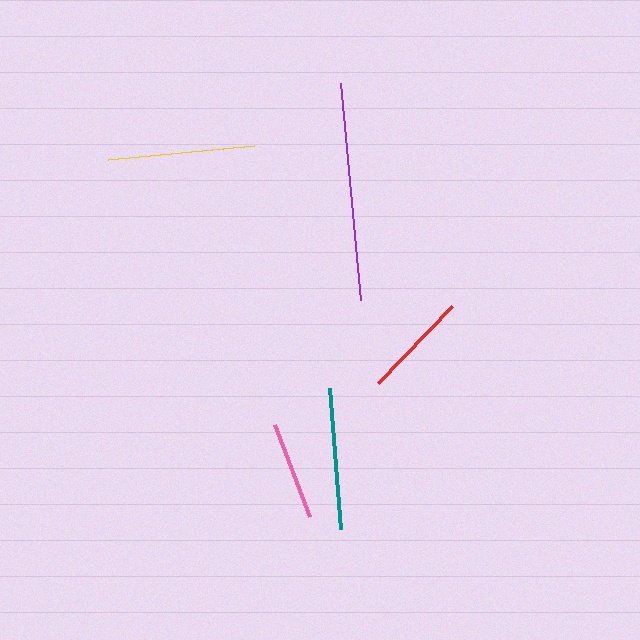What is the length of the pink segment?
The pink segment is approximately 99 pixels long.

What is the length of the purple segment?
The purple segment is approximately 218 pixels long.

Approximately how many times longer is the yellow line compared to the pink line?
The yellow line is approximately 1.5 times the length of the pink line.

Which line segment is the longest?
The purple line is the longest at approximately 218 pixels.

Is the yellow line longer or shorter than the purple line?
The purple line is longer than the yellow line.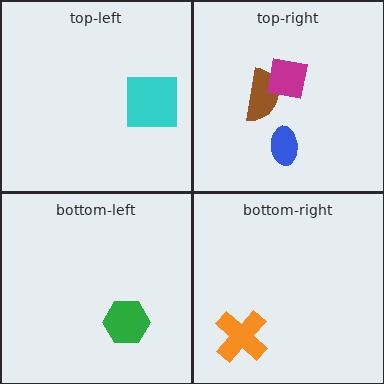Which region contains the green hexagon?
The bottom-left region.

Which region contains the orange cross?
The bottom-right region.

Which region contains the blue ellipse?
The top-right region.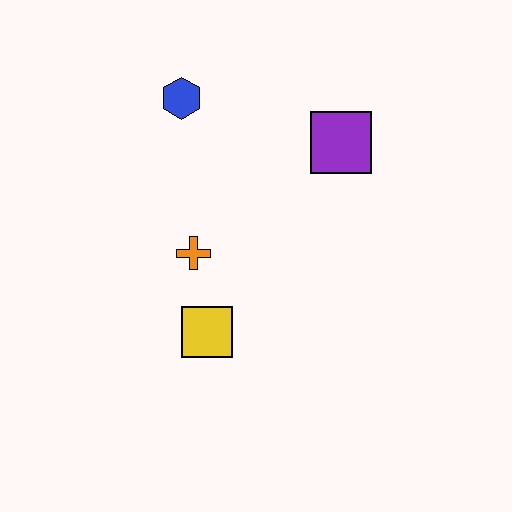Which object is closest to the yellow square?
The orange cross is closest to the yellow square.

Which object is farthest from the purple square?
The yellow square is farthest from the purple square.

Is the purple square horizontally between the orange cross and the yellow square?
No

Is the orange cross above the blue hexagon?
No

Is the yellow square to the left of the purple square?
Yes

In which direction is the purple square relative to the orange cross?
The purple square is to the right of the orange cross.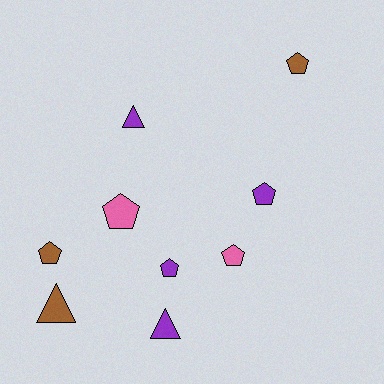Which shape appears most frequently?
Pentagon, with 6 objects.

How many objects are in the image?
There are 9 objects.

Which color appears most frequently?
Purple, with 4 objects.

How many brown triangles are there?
There is 1 brown triangle.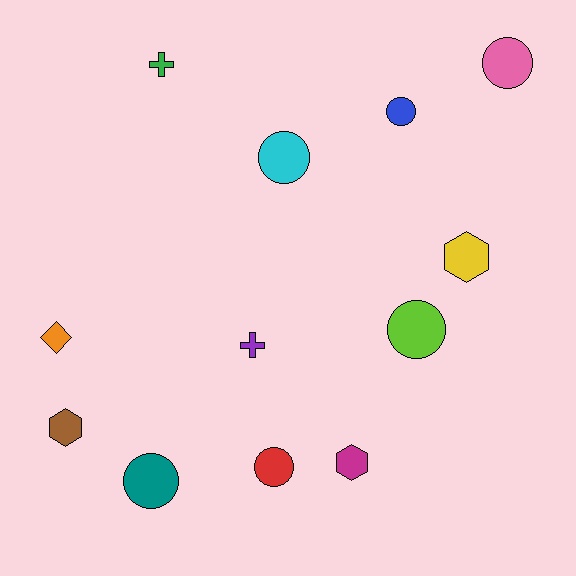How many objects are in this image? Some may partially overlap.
There are 12 objects.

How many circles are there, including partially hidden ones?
There are 6 circles.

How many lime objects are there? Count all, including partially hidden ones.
There is 1 lime object.